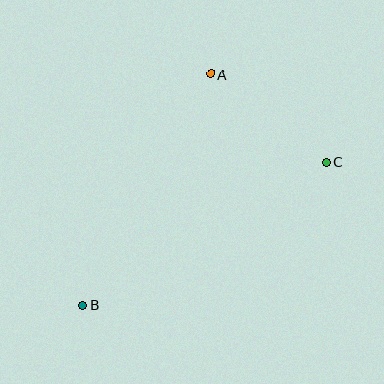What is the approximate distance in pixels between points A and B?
The distance between A and B is approximately 264 pixels.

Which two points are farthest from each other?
Points B and C are farthest from each other.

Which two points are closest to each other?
Points A and C are closest to each other.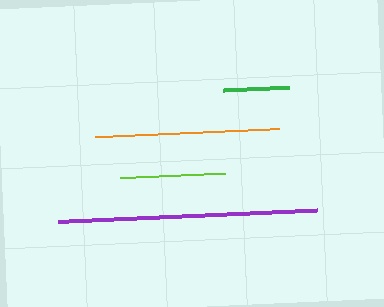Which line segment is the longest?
The purple line is the longest at approximately 259 pixels.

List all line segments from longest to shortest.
From longest to shortest: purple, orange, lime, green.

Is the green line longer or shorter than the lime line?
The lime line is longer than the green line.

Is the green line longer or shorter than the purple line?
The purple line is longer than the green line.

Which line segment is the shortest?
The green line is the shortest at approximately 65 pixels.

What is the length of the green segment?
The green segment is approximately 65 pixels long.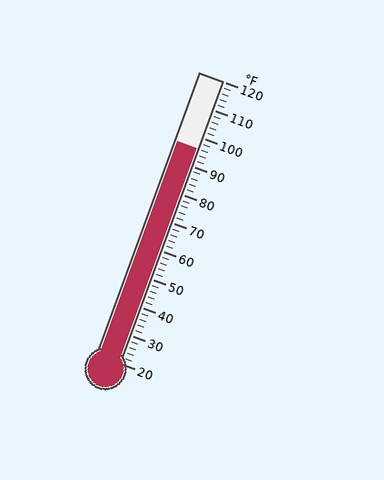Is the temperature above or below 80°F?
The temperature is above 80°F.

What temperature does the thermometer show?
The thermometer shows approximately 96°F.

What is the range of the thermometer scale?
The thermometer scale ranges from 20°F to 120°F.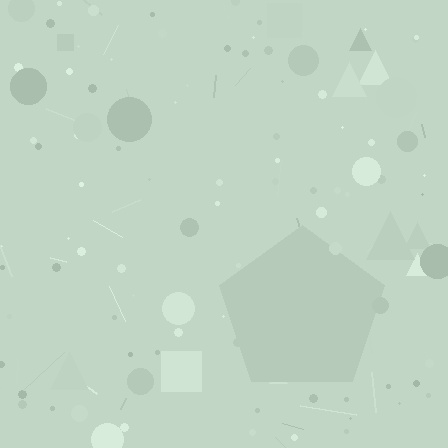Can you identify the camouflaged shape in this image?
The camouflaged shape is a pentagon.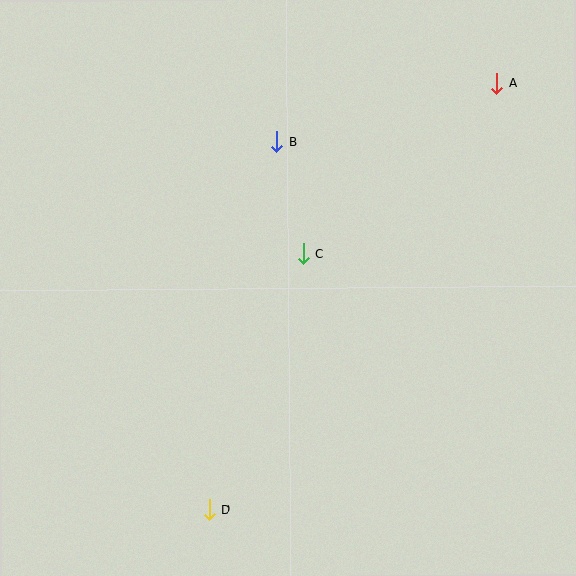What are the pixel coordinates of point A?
Point A is at (497, 84).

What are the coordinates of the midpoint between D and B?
The midpoint between D and B is at (243, 326).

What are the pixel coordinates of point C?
Point C is at (303, 254).